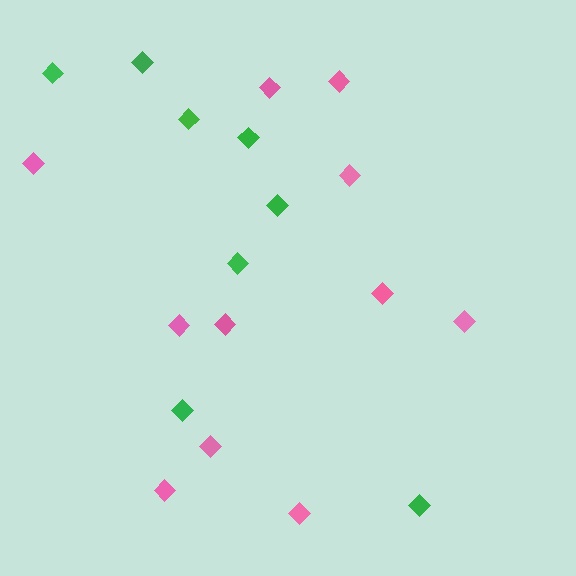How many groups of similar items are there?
There are 2 groups: one group of pink diamonds (11) and one group of green diamonds (8).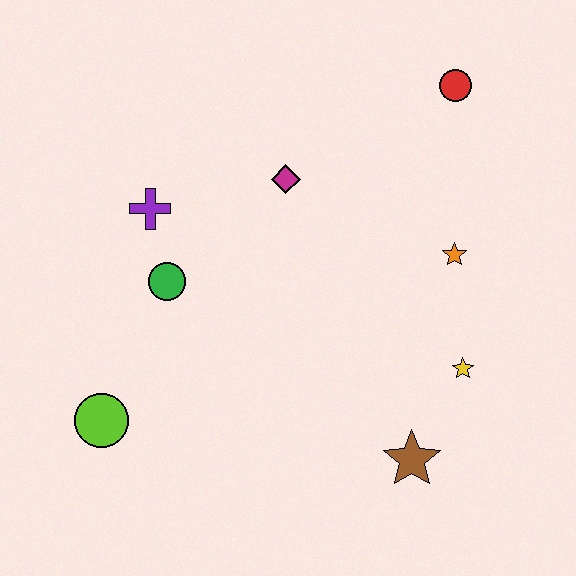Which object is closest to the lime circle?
The green circle is closest to the lime circle.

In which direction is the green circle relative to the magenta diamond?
The green circle is to the left of the magenta diamond.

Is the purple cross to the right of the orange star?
No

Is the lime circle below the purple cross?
Yes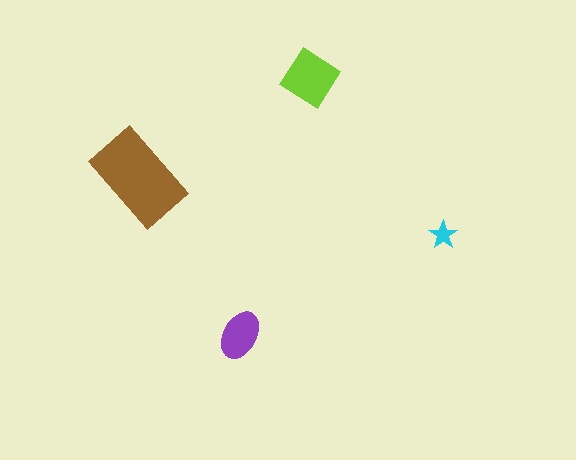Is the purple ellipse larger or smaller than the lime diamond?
Smaller.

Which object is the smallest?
The cyan star.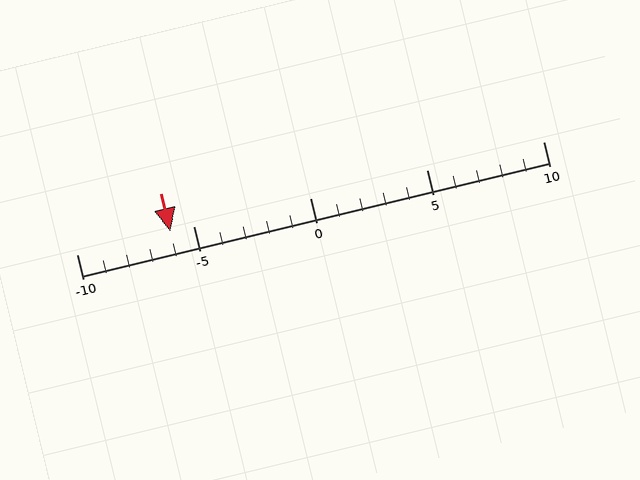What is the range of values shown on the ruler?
The ruler shows values from -10 to 10.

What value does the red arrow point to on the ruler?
The red arrow points to approximately -6.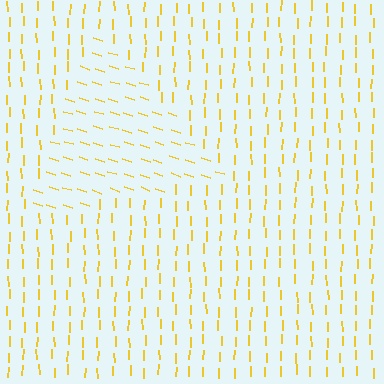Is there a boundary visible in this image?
Yes, there is a texture boundary formed by a change in line orientation.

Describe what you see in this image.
The image is filled with small yellow line segments. A triangle region in the image has lines oriented differently from the surrounding lines, creating a visible texture boundary.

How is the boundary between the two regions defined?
The boundary is defined purely by a change in line orientation (approximately 73 degrees difference). All lines are the same color and thickness.